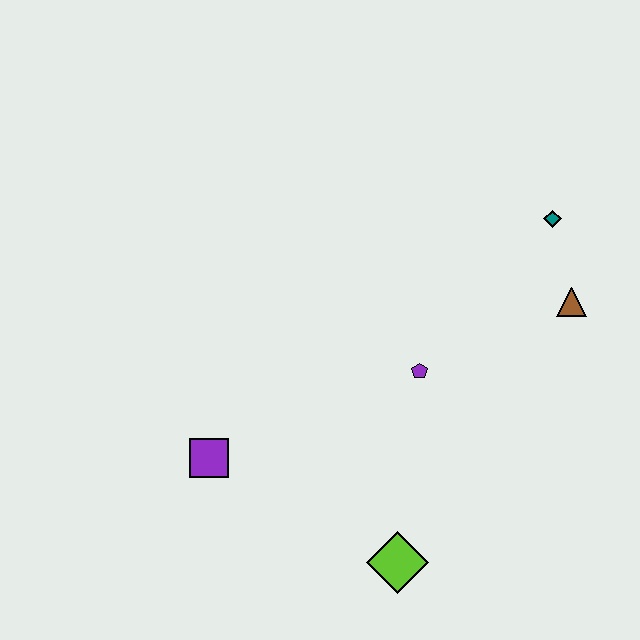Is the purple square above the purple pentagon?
No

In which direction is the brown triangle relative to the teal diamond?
The brown triangle is below the teal diamond.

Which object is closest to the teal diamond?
The brown triangle is closest to the teal diamond.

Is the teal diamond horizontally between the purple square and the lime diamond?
No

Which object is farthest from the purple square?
The teal diamond is farthest from the purple square.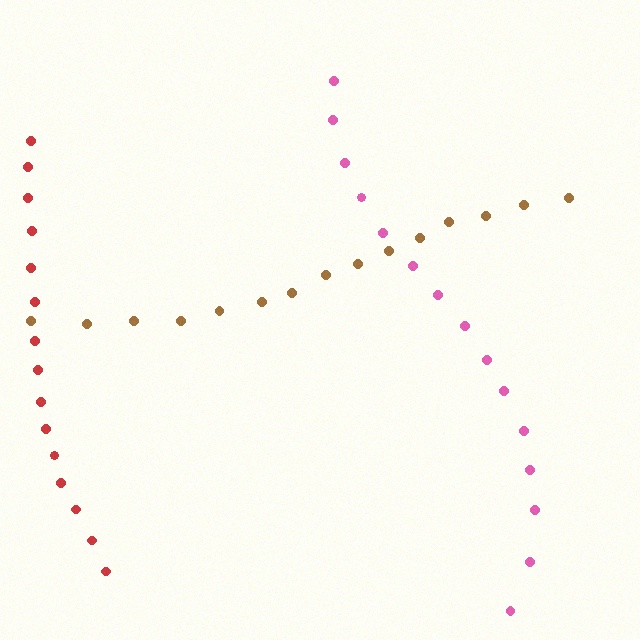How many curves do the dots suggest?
There are 3 distinct paths.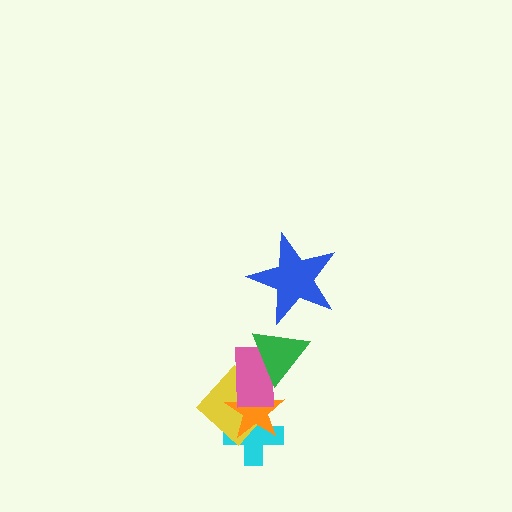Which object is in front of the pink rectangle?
The green triangle is in front of the pink rectangle.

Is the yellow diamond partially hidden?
Yes, it is partially covered by another shape.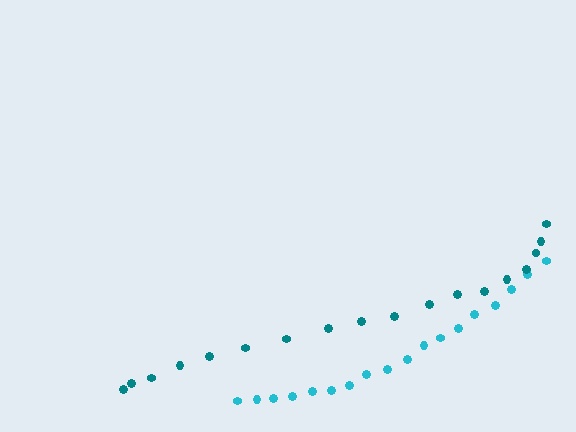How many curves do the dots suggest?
There are 2 distinct paths.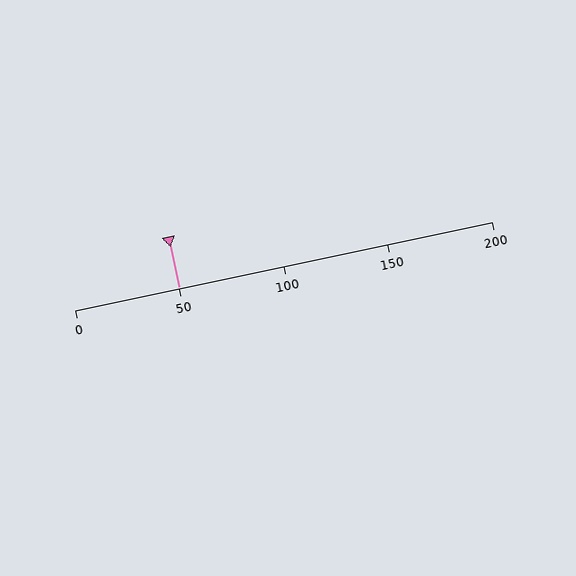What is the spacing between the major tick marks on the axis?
The major ticks are spaced 50 apart.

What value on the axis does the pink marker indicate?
The marker indicates approximately 50.